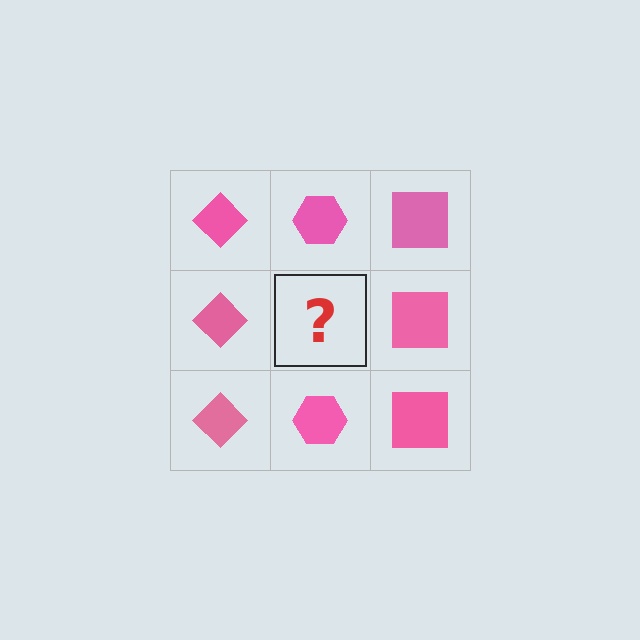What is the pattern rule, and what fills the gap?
The rule is that each column has a consistent shape. The gap should be filled with a pink hexagon.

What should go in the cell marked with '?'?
The missing cell should contain a pink hexagon.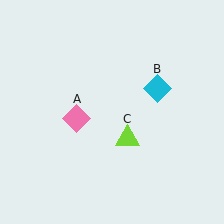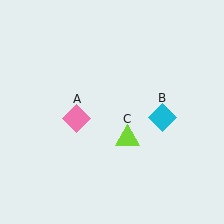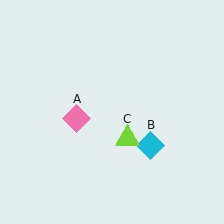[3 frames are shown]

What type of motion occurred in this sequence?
The cyan diamond (object B) rotated clockwise around the center of the scene.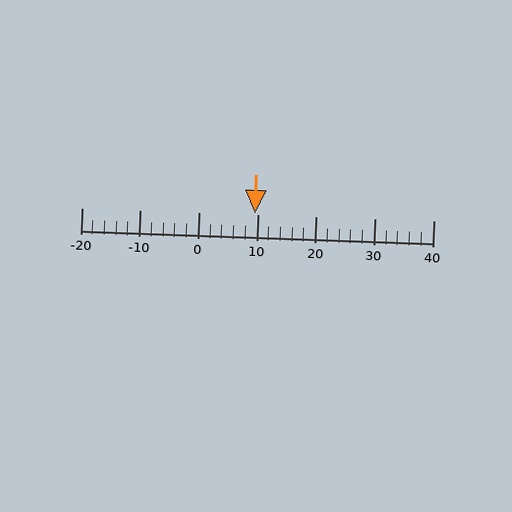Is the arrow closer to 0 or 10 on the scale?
The arrow is closer to 10.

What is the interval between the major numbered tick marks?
The major tick marks are spaced 10 units apart.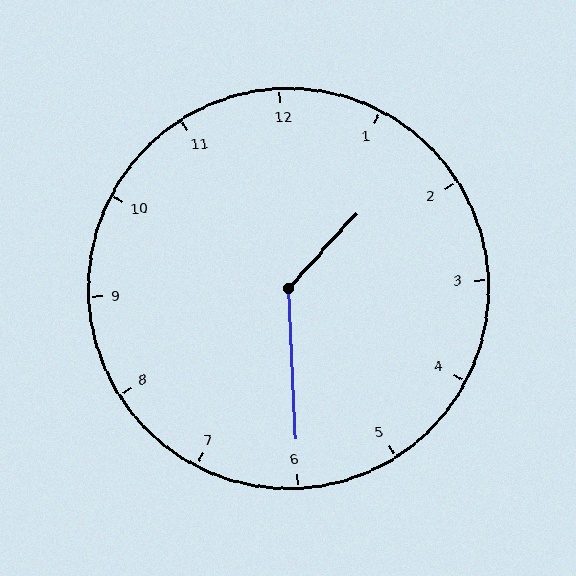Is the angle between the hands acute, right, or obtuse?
It is obtuse.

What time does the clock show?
1:30.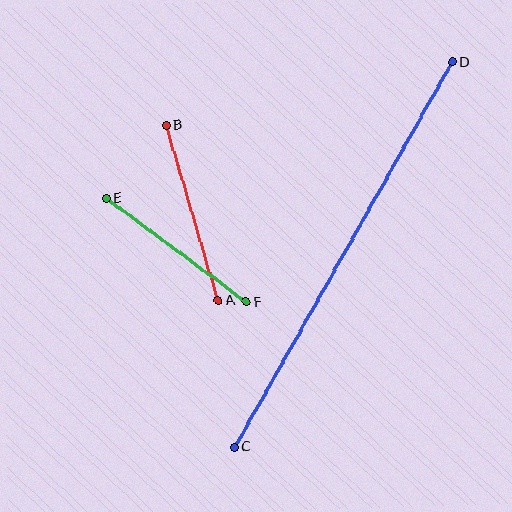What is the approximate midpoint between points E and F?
The midpoint is at approximately (176, 250) pixels.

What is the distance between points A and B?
The distance is approximately 183 pixels.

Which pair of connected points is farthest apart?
Points C and D are farthest apart.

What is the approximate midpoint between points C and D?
The midpoint is at approximately (343, 255) pixels.